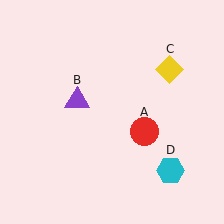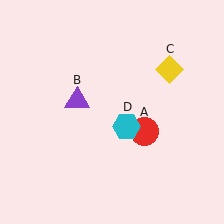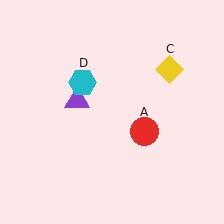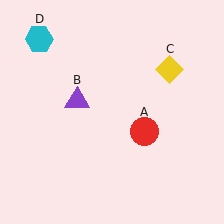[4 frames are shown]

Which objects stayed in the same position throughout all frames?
Red circle (object A) and purple triangle (object B) and yellow diamond (object C) remained stationary.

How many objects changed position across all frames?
1 object changed position: cyan hexagon (object D).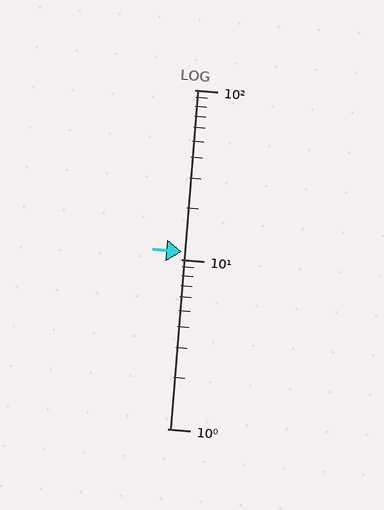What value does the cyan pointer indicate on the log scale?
The pointer indicates approximately 11.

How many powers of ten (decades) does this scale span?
The scale spans 2 decades, from 1 to 100.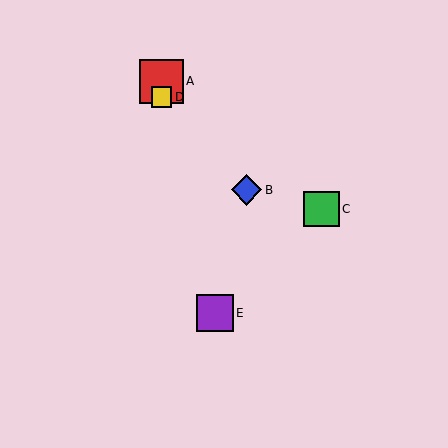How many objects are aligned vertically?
2 objects (A, D) are aligned vertically.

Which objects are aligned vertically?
Objects A, D are aligned vertically.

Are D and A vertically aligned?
Yes, both are at x≈161.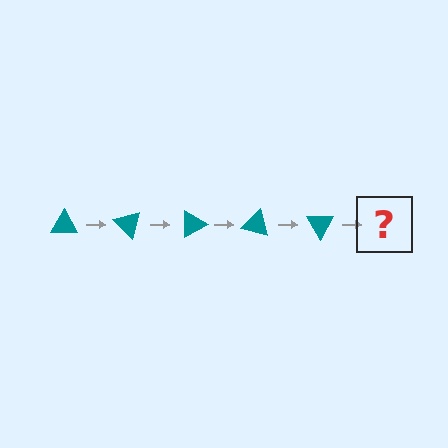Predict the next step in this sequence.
The next step is a teal triangle rotated 225 degrees.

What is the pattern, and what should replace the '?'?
The pattern is that the triangle rotates 45 degrees each step. The '?' should be a teal triangle rotated 225 degrees.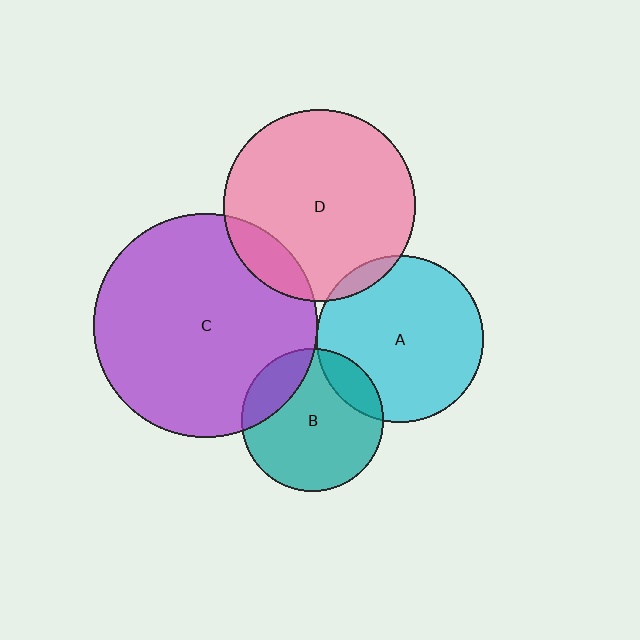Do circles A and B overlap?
Yes.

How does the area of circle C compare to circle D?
Approximately 1.4 times.